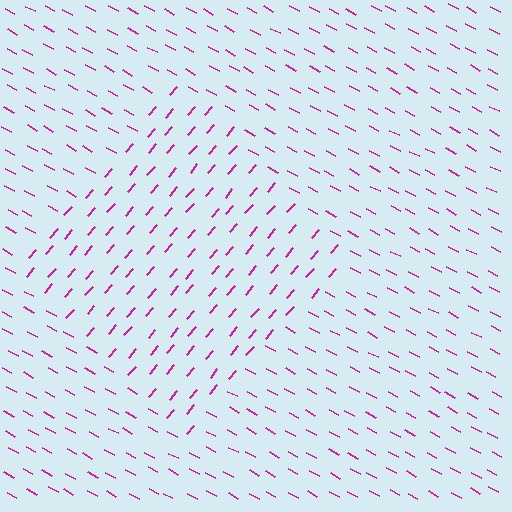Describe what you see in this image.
The image is filled with small magenta line segments. A diamond region in the image has lines oriented differently from the surrounding lines, creating a visible texture boundary.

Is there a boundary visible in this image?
Yes, there is a texture boundary formed by a change in line orientation.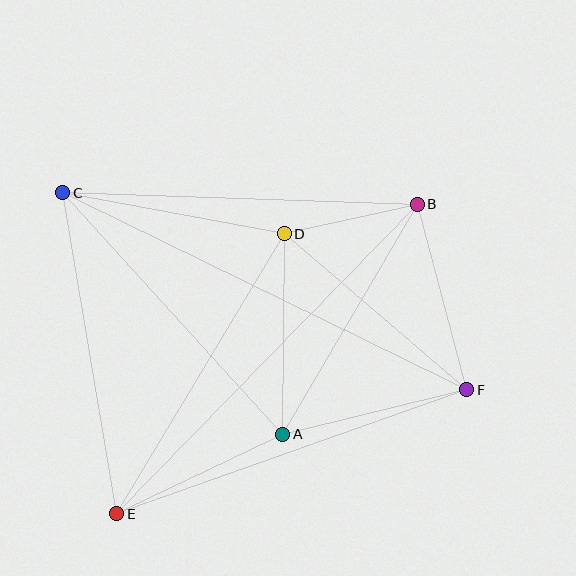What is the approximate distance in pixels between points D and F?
The distance between D and F is approximately 240 pixels.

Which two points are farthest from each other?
Points C and F are farthest from each other.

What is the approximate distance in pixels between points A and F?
The distance between A and F is approximately 189 pixels.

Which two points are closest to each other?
Points B and D are closest to each other.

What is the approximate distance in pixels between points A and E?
The distance between A and E is approximately 184 pixels.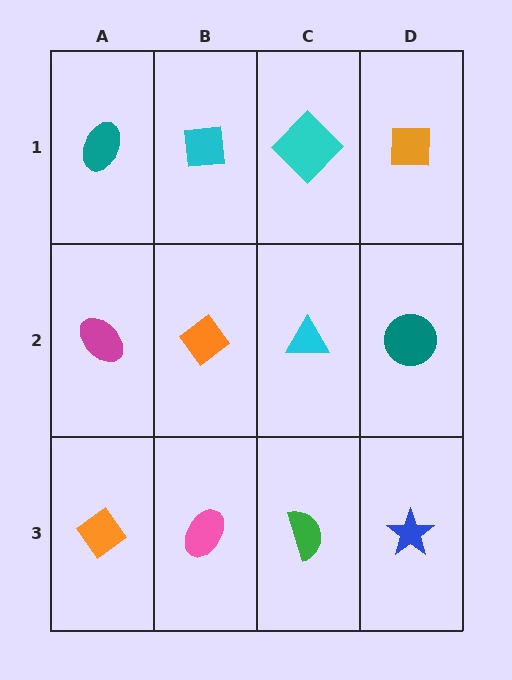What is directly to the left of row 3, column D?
A green semicircle.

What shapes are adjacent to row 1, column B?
An orange diamond (row 2, column B), a teal ellipse (row 1, column A), a cyan diamond (row 1, column C).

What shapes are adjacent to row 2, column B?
A cyan square (row 1, column B), a pink ellipse (row 3, column B), a magenta ellipse (row 2, column A), a cyan triangle (row 2, column C).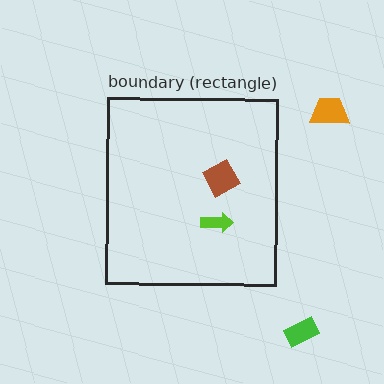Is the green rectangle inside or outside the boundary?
Outside.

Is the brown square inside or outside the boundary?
Inside.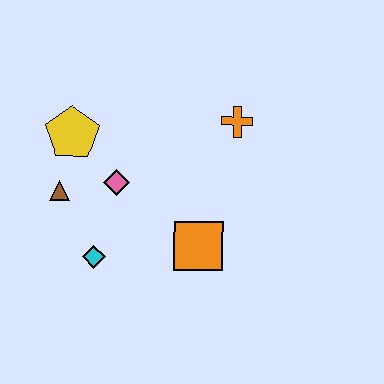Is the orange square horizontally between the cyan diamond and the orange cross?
Yes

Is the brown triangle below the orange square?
No